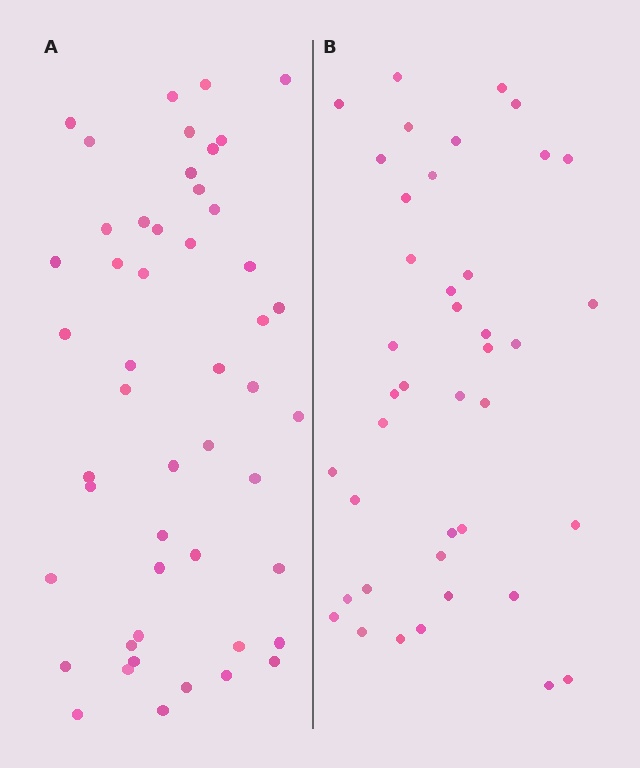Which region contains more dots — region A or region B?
Region A (the left region) has more dots.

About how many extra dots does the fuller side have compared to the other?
Region A has roughly 8 or so more dots than region B.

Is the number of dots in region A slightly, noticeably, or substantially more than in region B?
Region A has only slightly more — the two regions are fairly close. The ratio is roughly 1.2 to 1.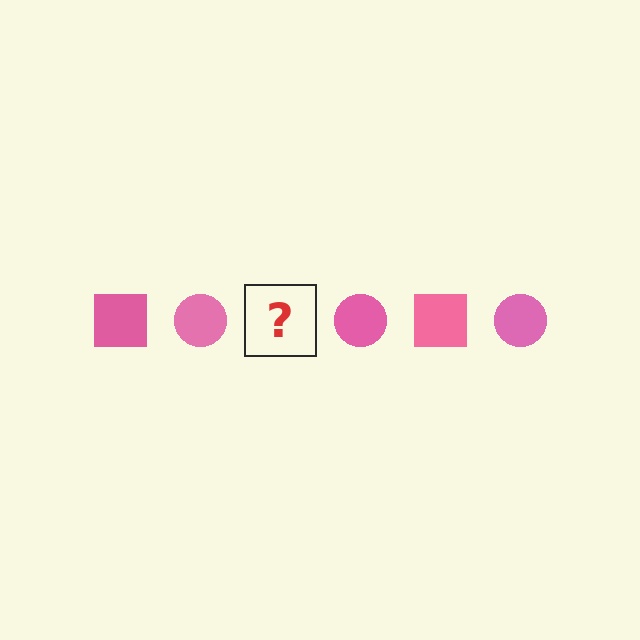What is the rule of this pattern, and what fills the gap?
The rule is that the pattern cycles through square, circle shapes in pink. The gap should be filled with a pink square.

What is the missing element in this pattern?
The missing element is a pink square.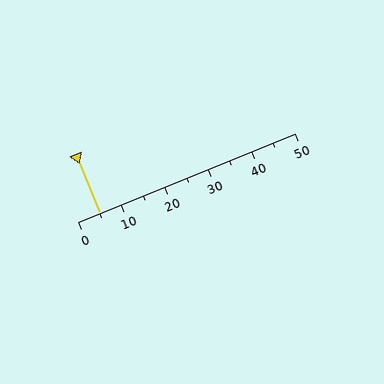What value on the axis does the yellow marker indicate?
The marker indicates approximately 5.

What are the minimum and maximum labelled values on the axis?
The axis runs from 0 to 50.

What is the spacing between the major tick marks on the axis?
The major ticks are spaced 10 apart.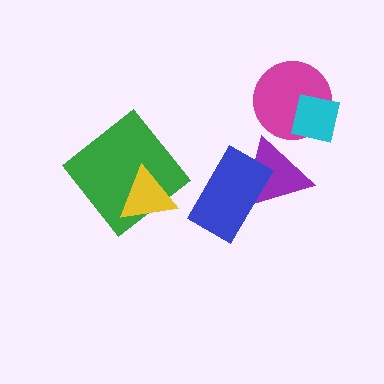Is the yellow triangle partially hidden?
No, no other shape covers it.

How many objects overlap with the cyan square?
1 object overlaps with the cyan square.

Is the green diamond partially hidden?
Yes, it is partially covered by another shape.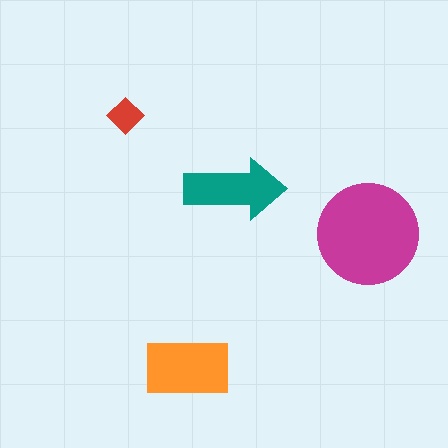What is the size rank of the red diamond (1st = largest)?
4th.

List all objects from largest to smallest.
The magenta circle, the orange rectangle, the teal arrow, the red diamond.